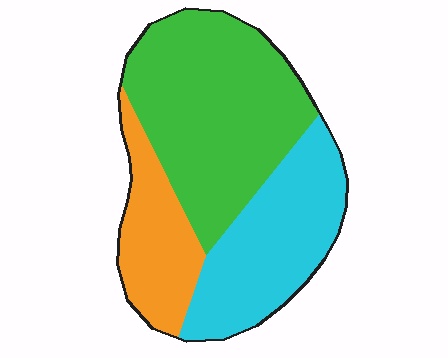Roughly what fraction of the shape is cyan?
Cyan covers 32% of the shape.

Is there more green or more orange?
Green.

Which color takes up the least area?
Orange, at roughly 20%.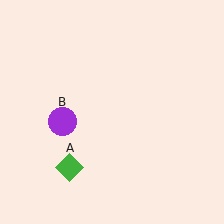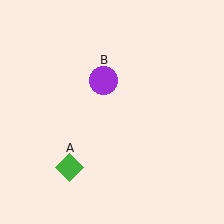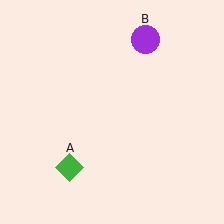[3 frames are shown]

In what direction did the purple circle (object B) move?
The purple circle (object B) moved up and to the right.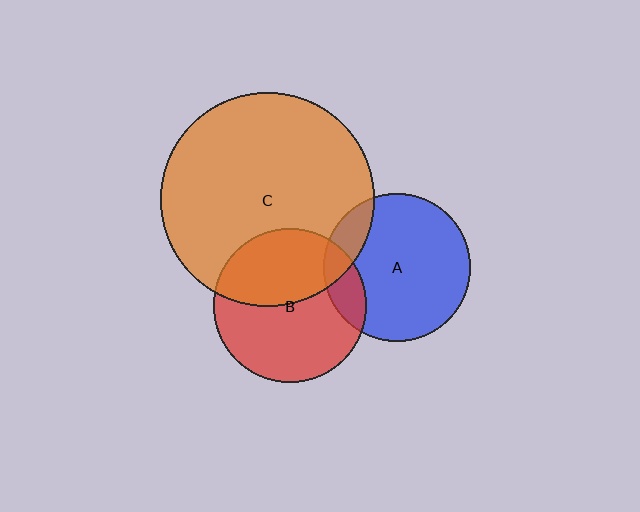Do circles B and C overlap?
Yes.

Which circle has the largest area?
Circle C (orange).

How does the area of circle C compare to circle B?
Approximately 1.9 times.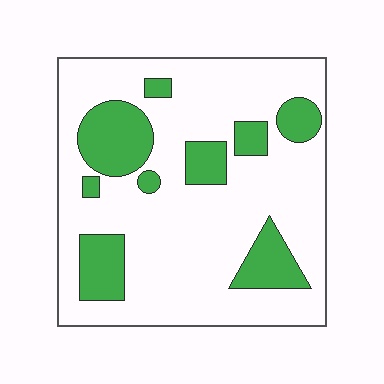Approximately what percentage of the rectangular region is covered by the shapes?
Approximately 25%.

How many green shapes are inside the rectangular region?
9.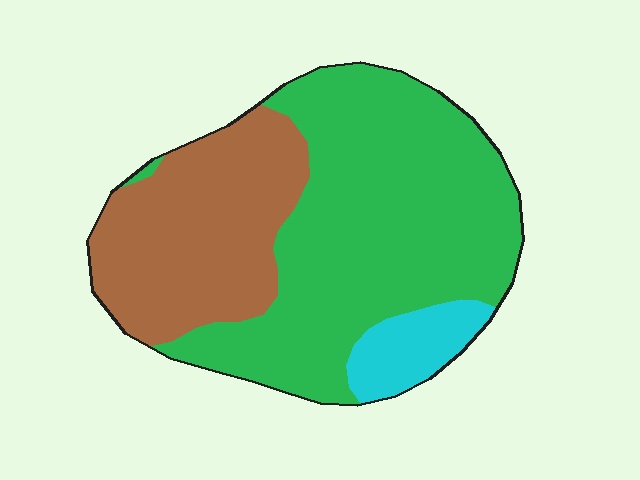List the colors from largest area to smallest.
From largest to smallest: green, brown, cyan.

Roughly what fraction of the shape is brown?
Brown takes up about one third (1/3) of the shape.